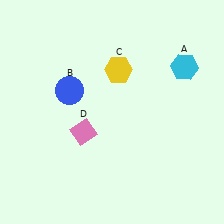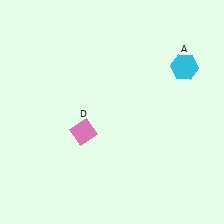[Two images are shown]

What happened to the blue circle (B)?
The blue circle (B) was removed in Image 2. It was in the top-left area of Image 1.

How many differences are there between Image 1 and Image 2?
There are 2 differences between the two images.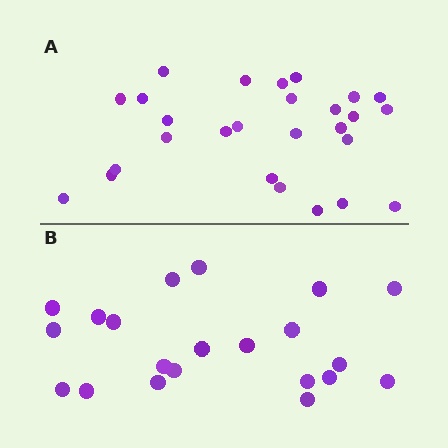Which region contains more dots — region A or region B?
Region A (the top region) has more dots.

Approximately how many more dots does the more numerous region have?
Region A has about 6 more dots than region B.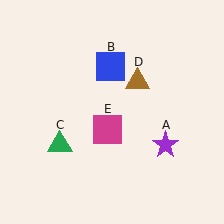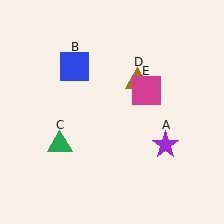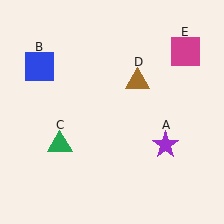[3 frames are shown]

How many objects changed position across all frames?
2 objects changed position: blue square (object B), magenta square (object E).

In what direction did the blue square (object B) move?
The blue square (object B) moved left.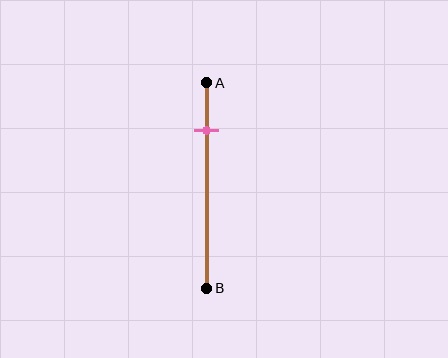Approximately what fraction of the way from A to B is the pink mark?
The pink mark is approximately 25% of the way from A to B.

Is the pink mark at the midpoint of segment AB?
No, the mark is at about 25% from A, not at the 50% midpoint.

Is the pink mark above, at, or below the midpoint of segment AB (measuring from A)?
The pink mark is above the midpoint of segment AB.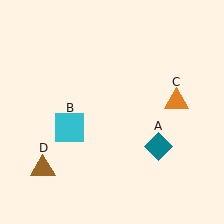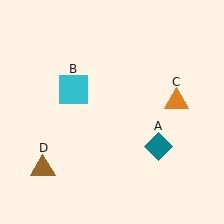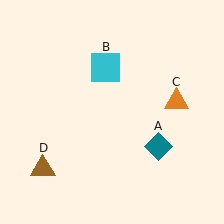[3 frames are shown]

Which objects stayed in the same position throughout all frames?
Teal diamond (object A) and orange triangle (object C) and brown triangle (object D) remained stationary.